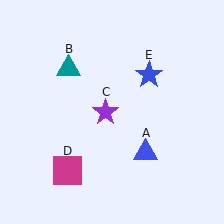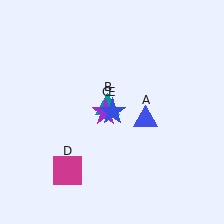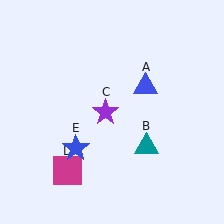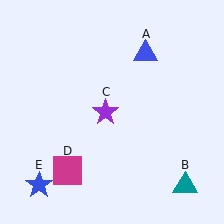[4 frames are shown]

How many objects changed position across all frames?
3 objects changed position: blue triangle (object A), teal triangle (object B), blue star (object E).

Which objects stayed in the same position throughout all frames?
Purple star (object C) and magenta square (object D) remained stationary.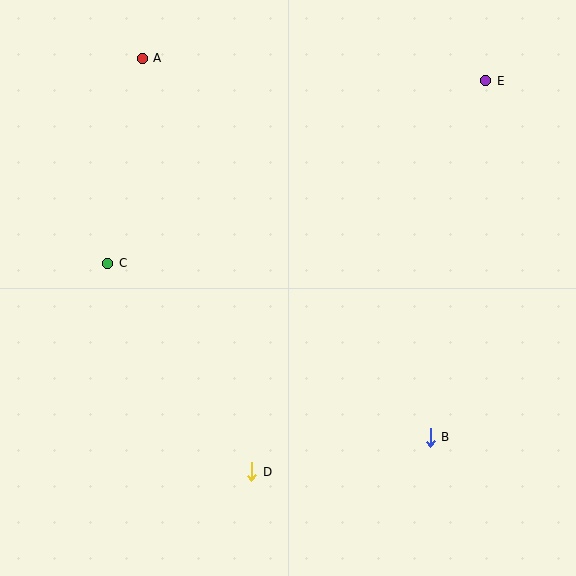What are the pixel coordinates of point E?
Point E is at (486, 81).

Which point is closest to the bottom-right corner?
Point B is closest to the bottom-right corner.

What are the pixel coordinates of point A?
Point A is at (142, 58).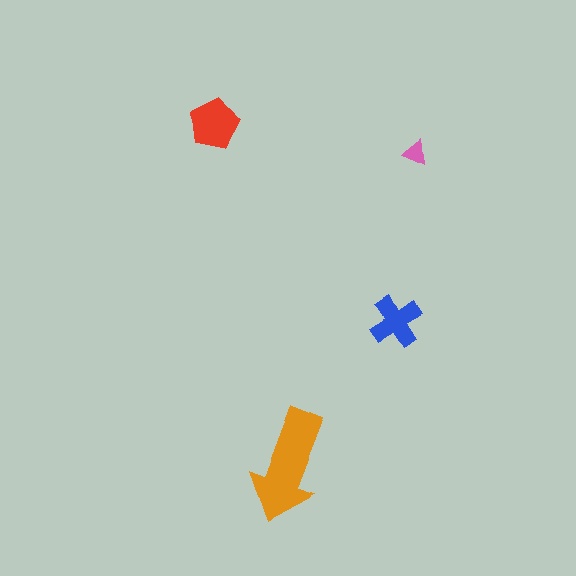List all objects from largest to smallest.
The orange arrow, the red pentagon, the blue cross, the pink triangle.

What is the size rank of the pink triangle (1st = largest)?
4th.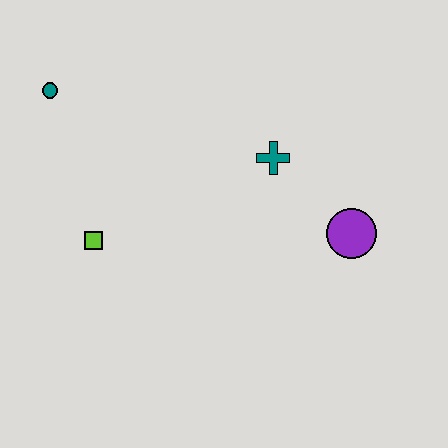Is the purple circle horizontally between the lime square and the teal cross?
No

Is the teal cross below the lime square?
No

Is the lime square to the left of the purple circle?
Yes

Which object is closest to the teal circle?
The lime square is closest to the teal circle.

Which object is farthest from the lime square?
The purple circle is farthest from the lime square.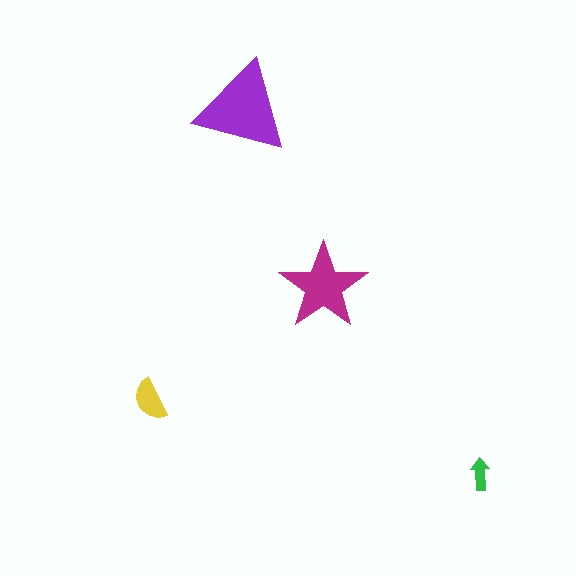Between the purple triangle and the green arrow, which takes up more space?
The purple triangle.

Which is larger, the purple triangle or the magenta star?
The purple triangle.